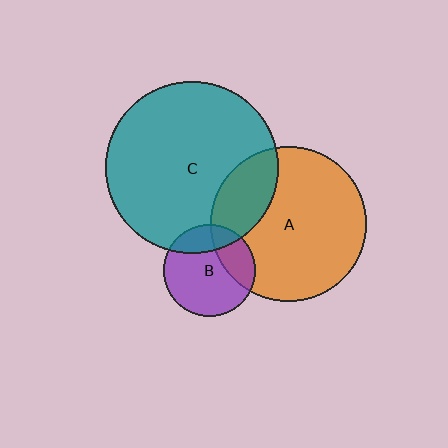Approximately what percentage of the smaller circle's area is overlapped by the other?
Approximately 25%.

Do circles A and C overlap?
Yes.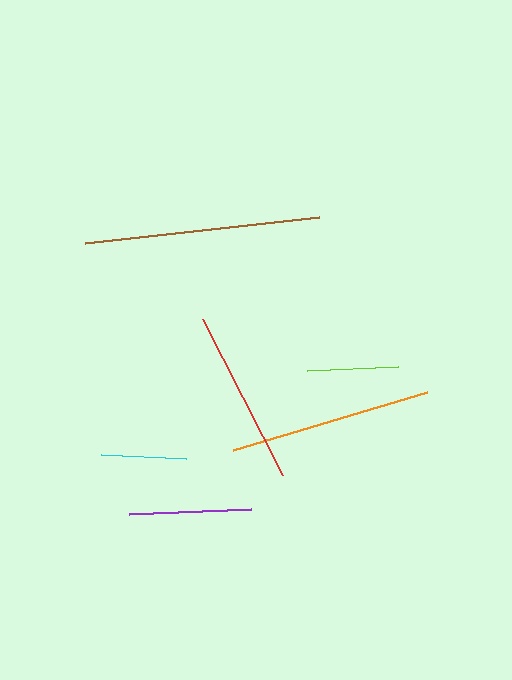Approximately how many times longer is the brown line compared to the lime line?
The brown line is approximately 2.6 times the length of the lime line.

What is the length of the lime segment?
The lime segment is approximately 91 pixels long.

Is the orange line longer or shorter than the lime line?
The orange line is longer than the lime line.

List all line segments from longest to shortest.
From longest to shortest: brown, orange, red, purple, lime, cyan.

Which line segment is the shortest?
The cyan line is the shortest at approximately 85 pixels.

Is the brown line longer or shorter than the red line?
The brown line is longer than the red line.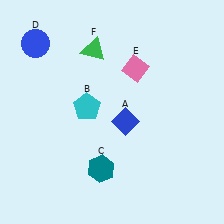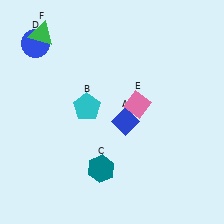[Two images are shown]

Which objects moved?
The objects that moved are: the pink diamond (E), the green triangle (F).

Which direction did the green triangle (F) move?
The green triangle (F) moved left.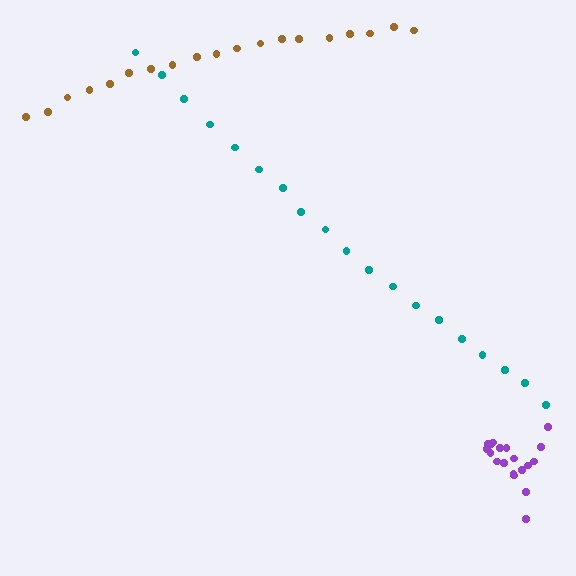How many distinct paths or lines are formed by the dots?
There are 3 distinct paths.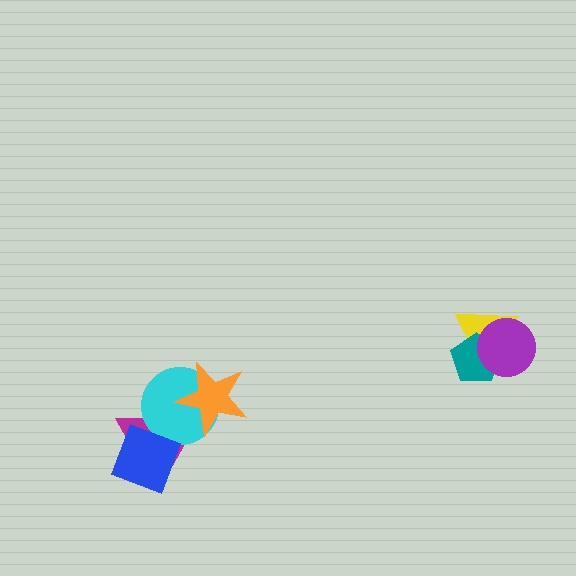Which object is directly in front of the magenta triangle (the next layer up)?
The cyan circle is directly in front of the magenta triangle.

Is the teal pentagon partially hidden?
Yes, it is partially covered by another shape.